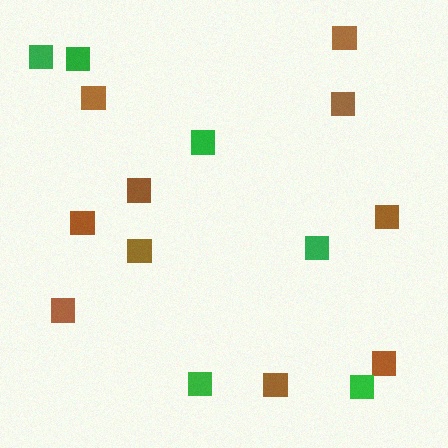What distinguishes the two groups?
There are 2 groups: one group of brown squares (10) and one group of green squares (6).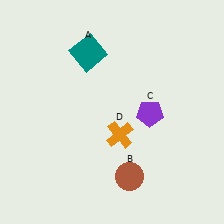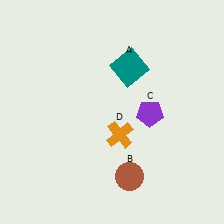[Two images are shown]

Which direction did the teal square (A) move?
The teal square (A) moved right.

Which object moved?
The teal square (A) moved right.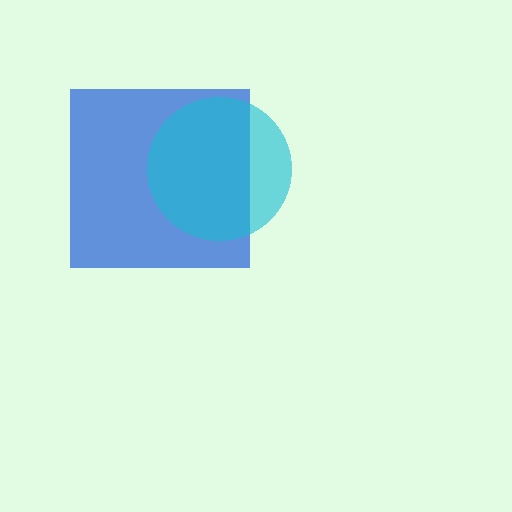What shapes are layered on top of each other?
The layered shapes are: a blue square, a cyan circle.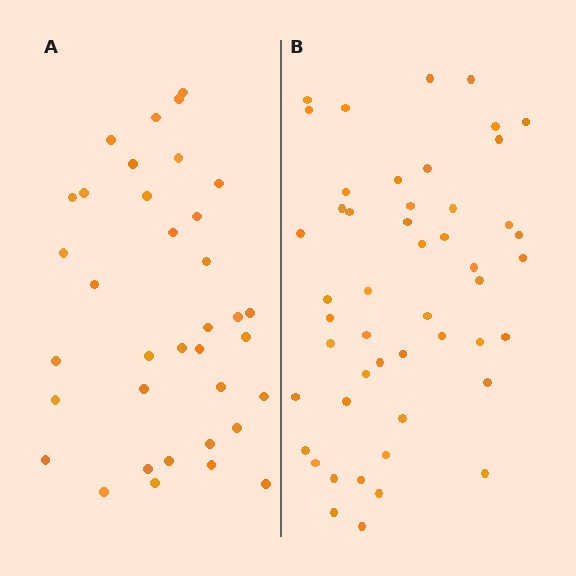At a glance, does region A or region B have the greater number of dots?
Region B (the right region) has more dots.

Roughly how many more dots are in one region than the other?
Region B has approximately 15 more dots than region A.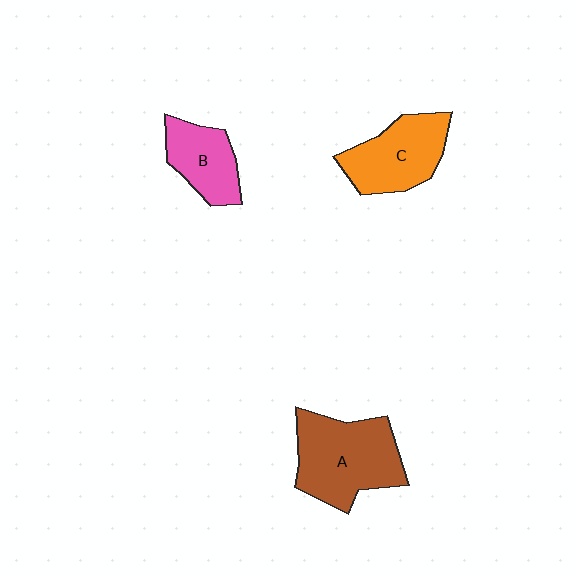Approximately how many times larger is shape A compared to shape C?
Approximately 1.3 times.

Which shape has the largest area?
Shape A (brown).